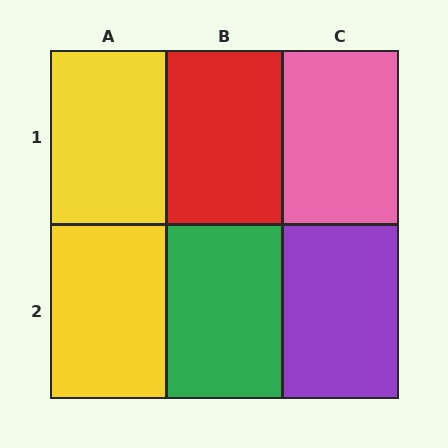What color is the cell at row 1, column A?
Yellow.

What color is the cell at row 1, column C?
Pink.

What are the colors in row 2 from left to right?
Yellow, green, purple.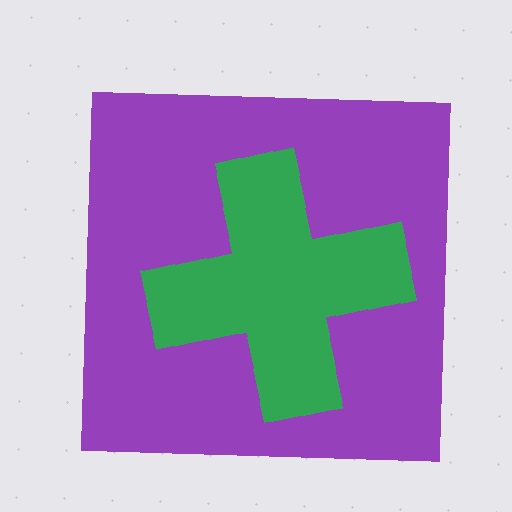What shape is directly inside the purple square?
The green cross.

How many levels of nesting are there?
2.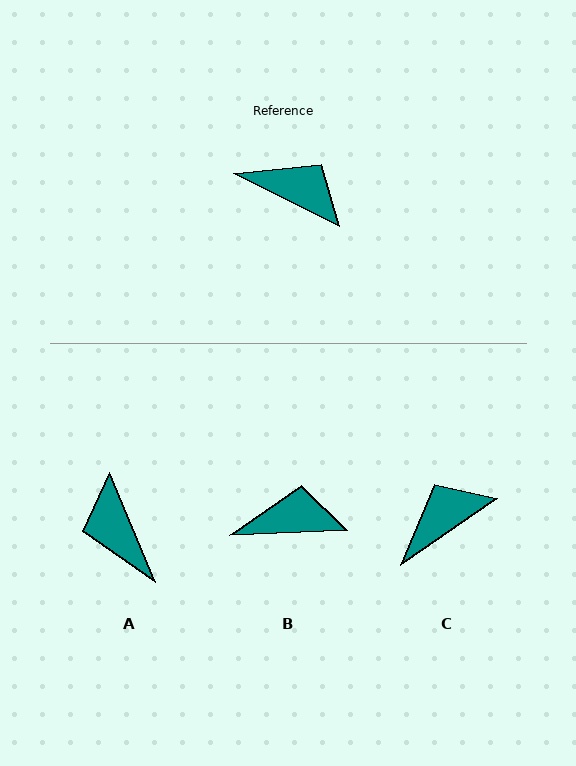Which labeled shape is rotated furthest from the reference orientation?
A, about 139 degrees away.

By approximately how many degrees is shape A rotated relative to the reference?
Approximately 139 degrees counter-clockwise.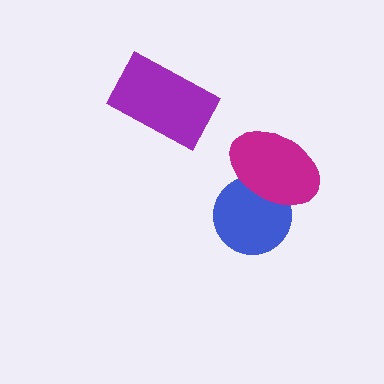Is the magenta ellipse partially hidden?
No, no other shape covers it.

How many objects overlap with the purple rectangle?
0 objects overlap with the purple rectangle.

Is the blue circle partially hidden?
Yes, it is partially covered by another shape.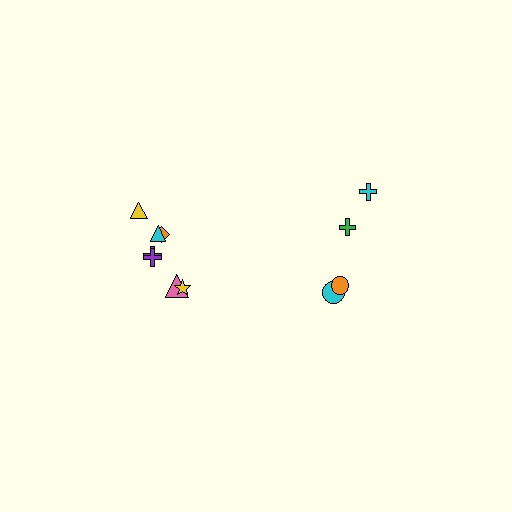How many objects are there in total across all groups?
There are 11 objects.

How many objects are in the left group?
There are 7 objects.